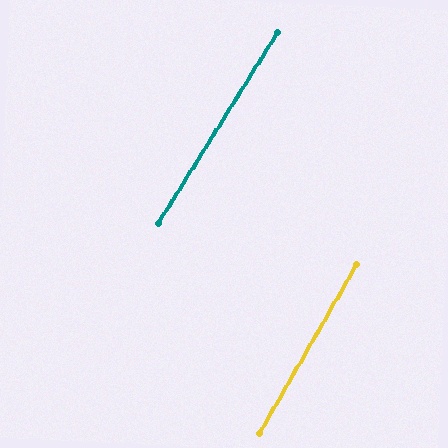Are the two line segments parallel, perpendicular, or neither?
Parallel — their directions differ by only 2.0°.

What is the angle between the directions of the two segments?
Approximately 2 degrees.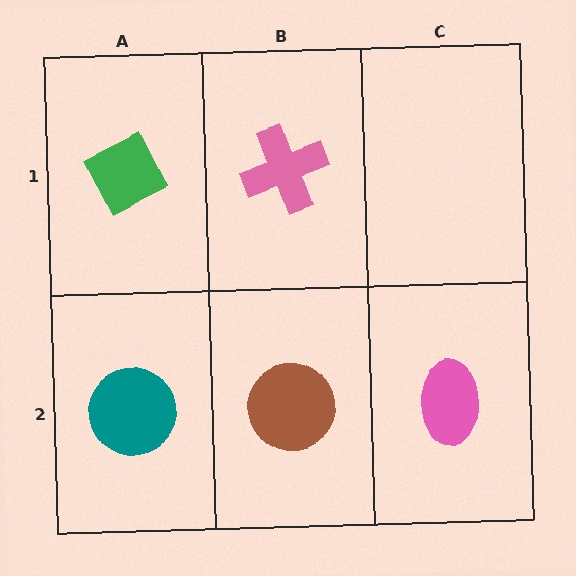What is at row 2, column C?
A pink ellipse.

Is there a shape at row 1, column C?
No, that cell is empty.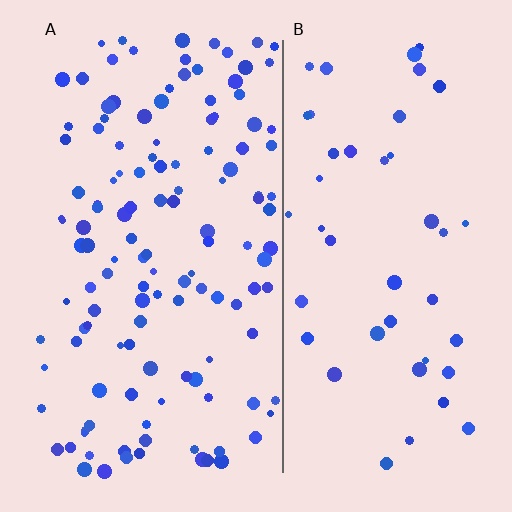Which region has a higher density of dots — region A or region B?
A (the left).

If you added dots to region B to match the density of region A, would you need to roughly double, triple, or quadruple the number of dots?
Approximately triple.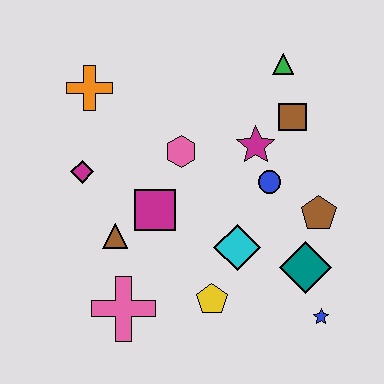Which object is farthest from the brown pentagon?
The orange cross is farthest from the brown pentagon.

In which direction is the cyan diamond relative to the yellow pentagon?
The cyan diamond is above the yellow pentagon.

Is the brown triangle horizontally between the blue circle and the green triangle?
No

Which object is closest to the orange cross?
The magenta diamond is closest to the orange cross.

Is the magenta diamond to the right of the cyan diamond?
No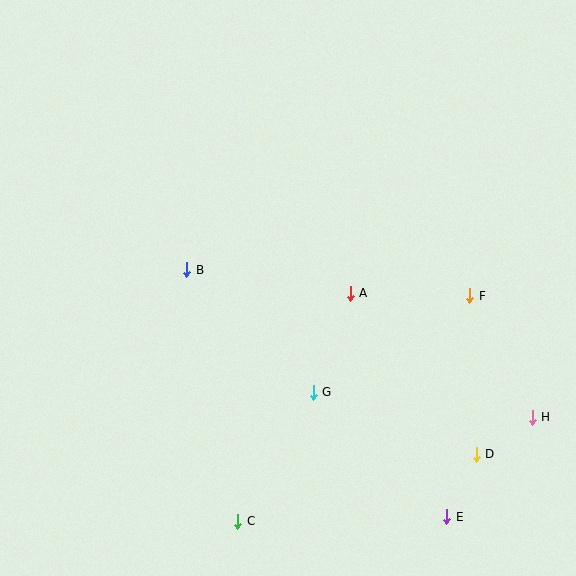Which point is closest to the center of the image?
Point A at (350, 293) is closest to the center.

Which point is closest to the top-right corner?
Point F is closest to the top-right corner.